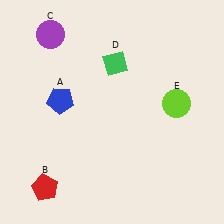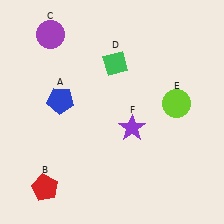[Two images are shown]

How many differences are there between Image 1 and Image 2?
There is 1 difference between the two images.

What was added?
A purple star (F) was added in Image 2.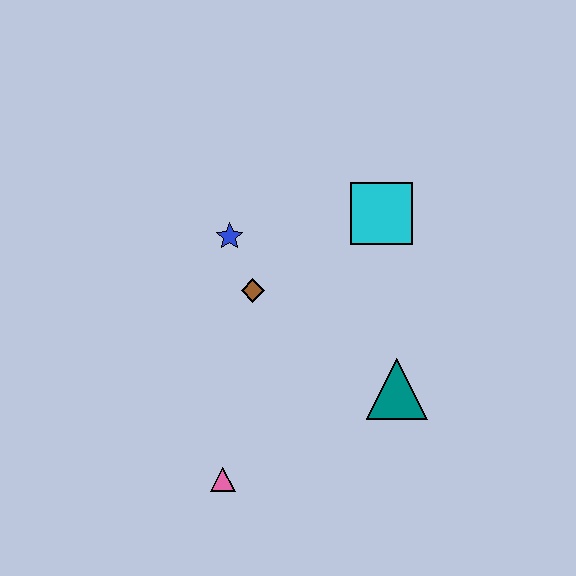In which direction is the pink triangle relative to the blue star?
The pink triangle is below the blue star.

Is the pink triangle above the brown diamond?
No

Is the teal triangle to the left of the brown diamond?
No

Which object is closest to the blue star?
The brown diamond is closest to the blue star.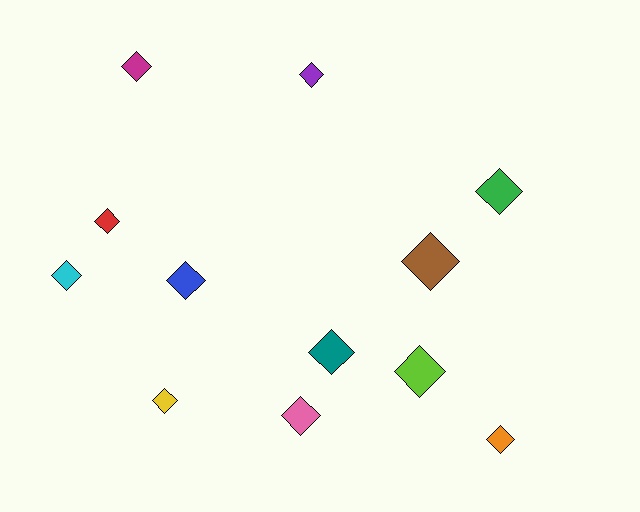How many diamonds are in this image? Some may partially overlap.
There are 12 diamonds.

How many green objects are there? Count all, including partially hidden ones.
There is 1 green object.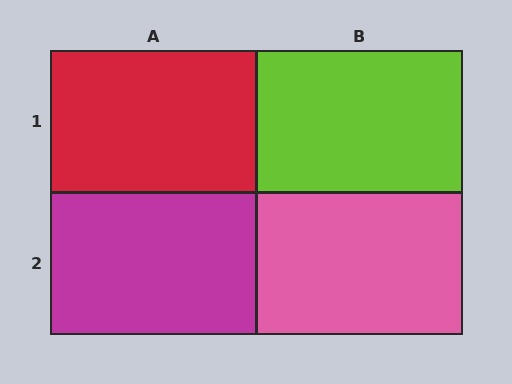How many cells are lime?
1 cell is lime.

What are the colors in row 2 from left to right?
Magenta, pink.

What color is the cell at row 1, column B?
Lime.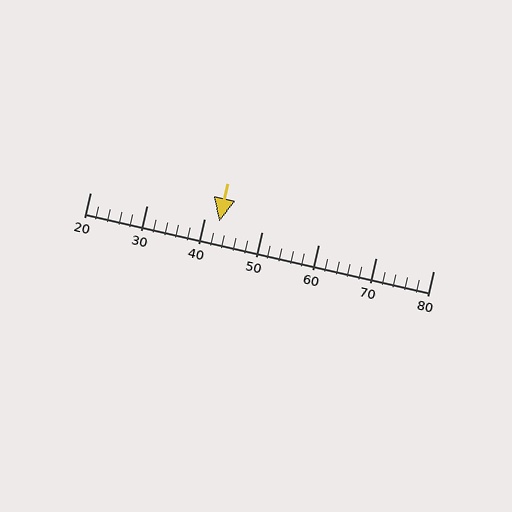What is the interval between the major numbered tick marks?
The major tick marks are spaced 10 units apart.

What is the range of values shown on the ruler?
The ruler shows values from 20 to 80.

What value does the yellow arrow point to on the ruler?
The yellow arrow points to approximately 43.